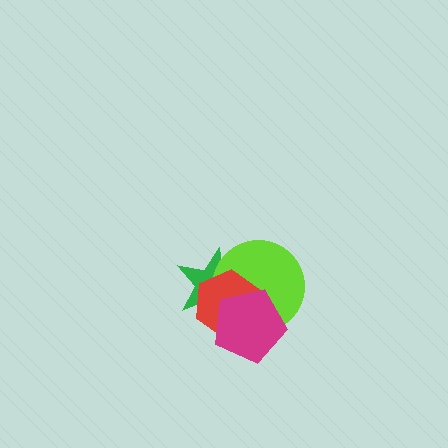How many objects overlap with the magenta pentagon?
3 objects overlap with the magenta pentagon.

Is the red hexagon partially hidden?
Yes, it is partially covered by another shape.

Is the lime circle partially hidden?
Yes, it is partially covered by another shape.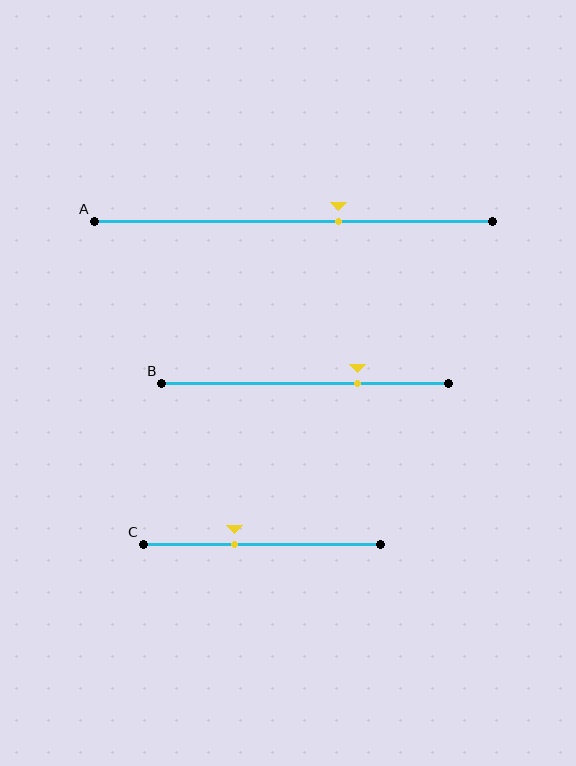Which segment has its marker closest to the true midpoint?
Segment A has its marker closest to the true midpoint.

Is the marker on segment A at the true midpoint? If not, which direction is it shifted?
No, the marker on segment A is shifted to the right by about 11% of the segment length.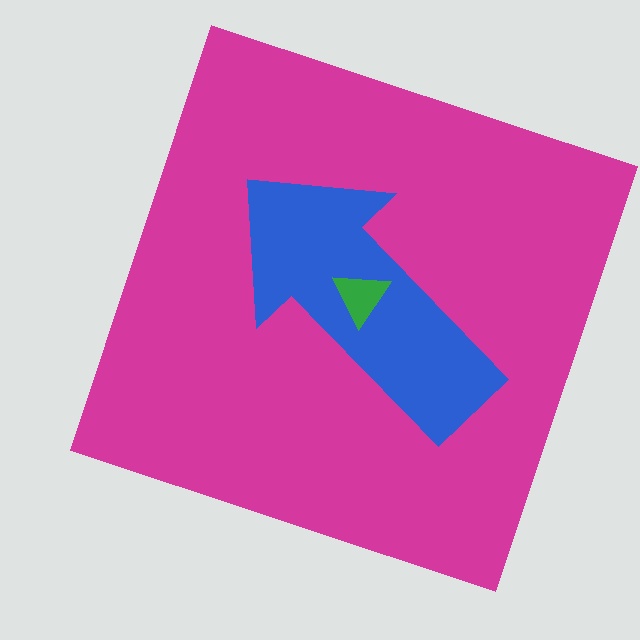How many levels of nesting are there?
3.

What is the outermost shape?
The magenta square.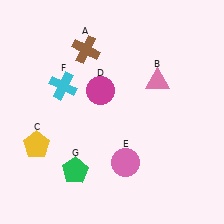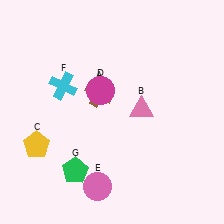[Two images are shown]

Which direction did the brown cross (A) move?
The brown cross (A) moved down.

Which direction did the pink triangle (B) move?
The pink triangle (B) moved down.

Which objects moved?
The objects that moved are: the brown cross (A), the pink triangle (B), the pink circle (E).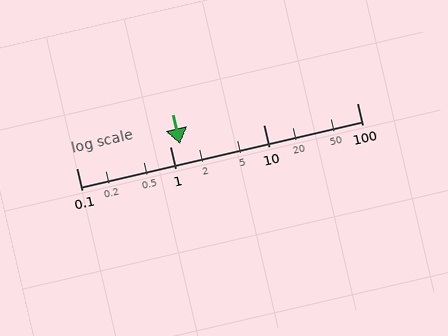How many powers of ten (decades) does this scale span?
The scale spans 3 decades, from 0.1 to 100.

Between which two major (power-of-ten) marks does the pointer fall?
The pointer is between 1 and 10.